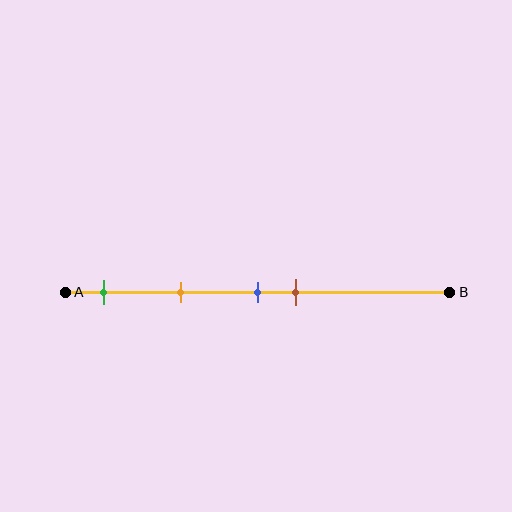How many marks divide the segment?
There are 4 marks dividing the segment.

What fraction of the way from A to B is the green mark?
The green mark is approximately 10% (0.1) of the way from A to B.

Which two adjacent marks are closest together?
The blue and brown marks are the closest adjacent pair.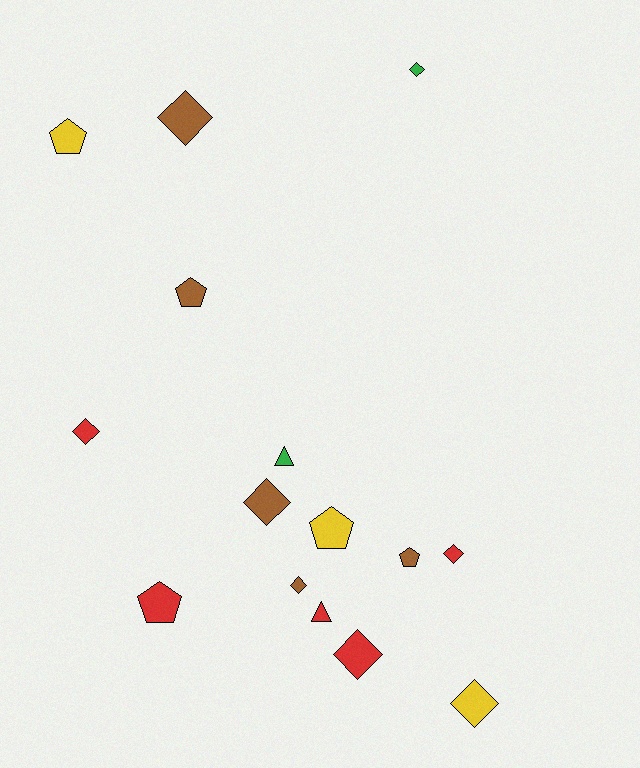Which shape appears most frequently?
Diamond, with 8 objects.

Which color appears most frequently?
Red, with 5 objects.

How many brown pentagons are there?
There are 2 brown pentagons.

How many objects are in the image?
There are 15 objects.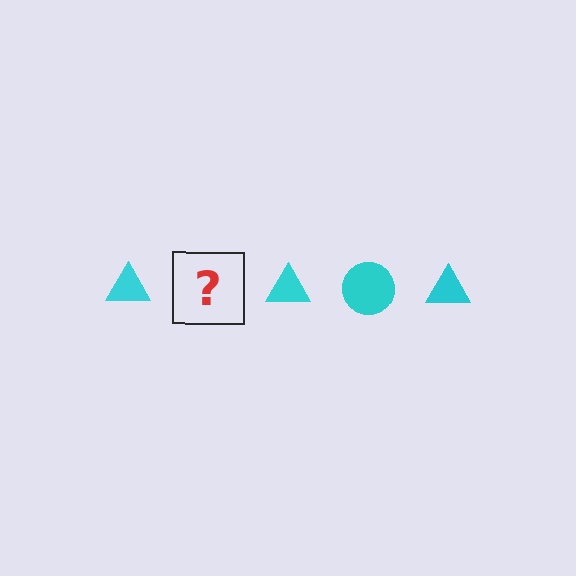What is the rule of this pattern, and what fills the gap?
The rule is that the pattern cycles through triangle, circle shapes in cyan. The gap should be filled with a cyan circle.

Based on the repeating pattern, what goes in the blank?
The blank should be a cyan circle.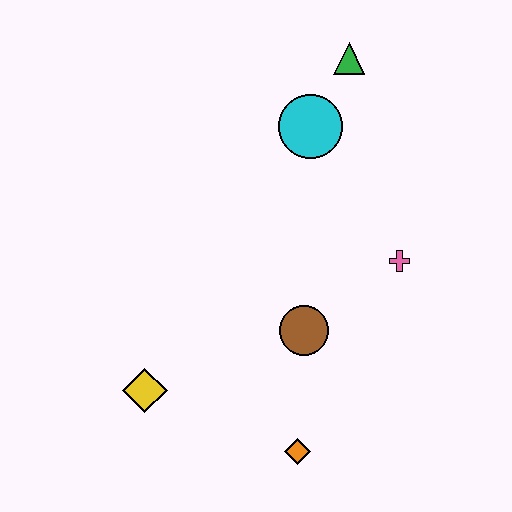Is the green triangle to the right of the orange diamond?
Yes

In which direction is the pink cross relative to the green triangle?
The pink cross is below the green triangle.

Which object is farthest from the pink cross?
The yellow diamond is farthest from the pink cross.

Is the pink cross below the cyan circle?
Yes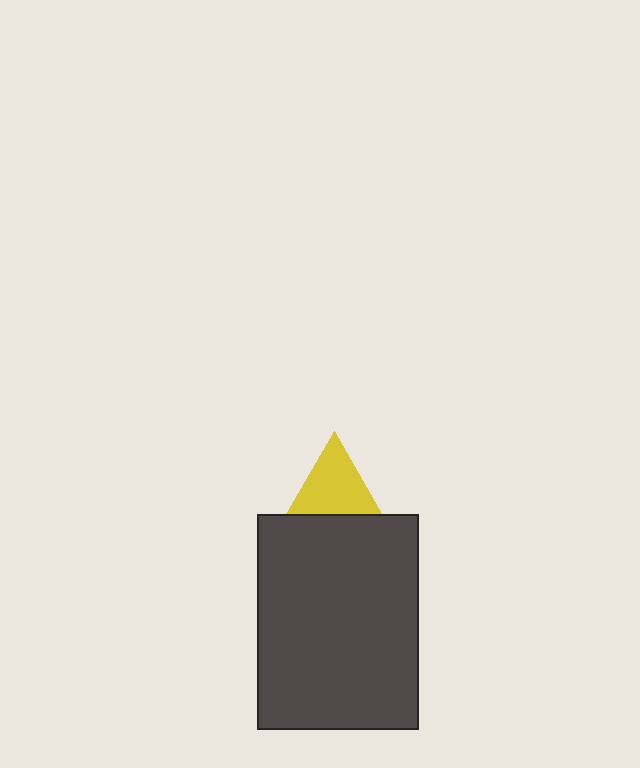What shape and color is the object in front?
The object in front is a dark gray rectangle.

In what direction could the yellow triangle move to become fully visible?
The yellow triangle could move up. That would shift it out from behind the dark gray rectangle entirely.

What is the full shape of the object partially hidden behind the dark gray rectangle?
The partially hidden object is a yellow triangle.